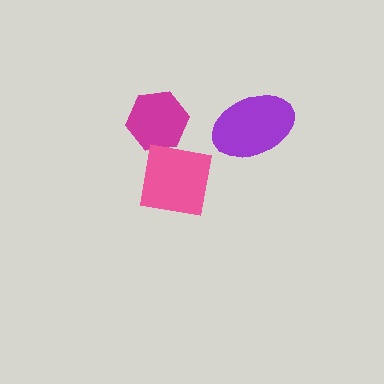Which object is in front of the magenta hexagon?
The pink square is in front of the magenta hexagon.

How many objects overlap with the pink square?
1 object overlaps with the pink square.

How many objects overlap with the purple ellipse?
0 objects overlap with the purple ellipse.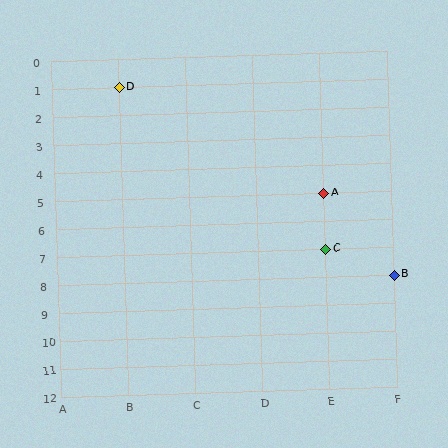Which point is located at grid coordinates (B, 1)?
Point D is at (B, 1).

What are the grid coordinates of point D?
Point D is at grid coordinates (B, 1).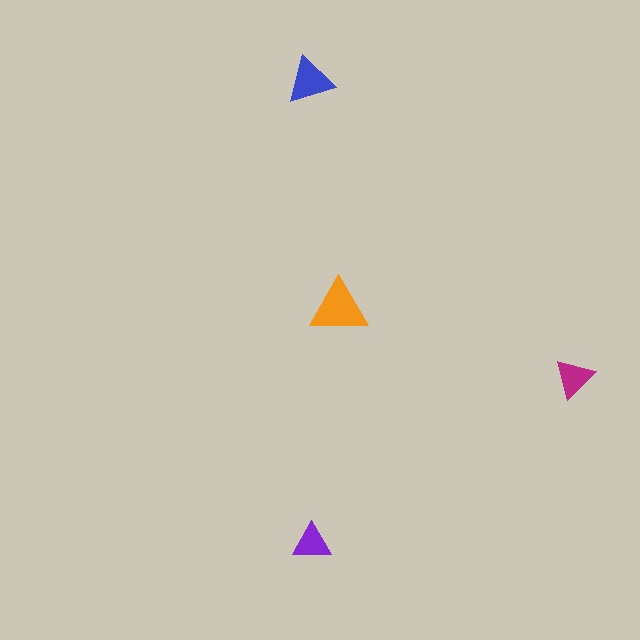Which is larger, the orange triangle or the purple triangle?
The orange one.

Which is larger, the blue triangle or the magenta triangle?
The blue one.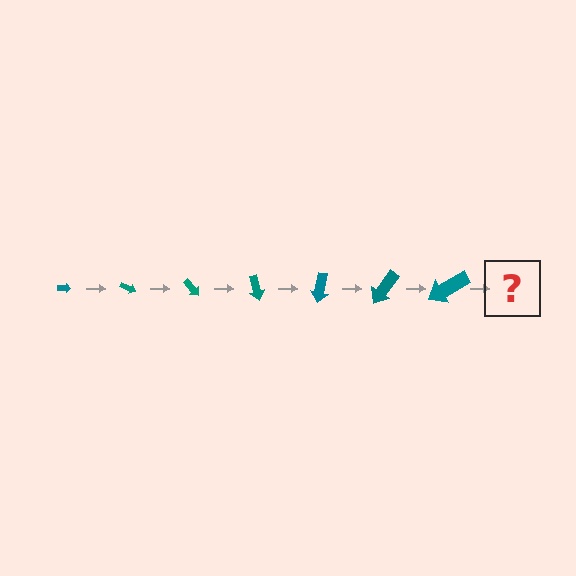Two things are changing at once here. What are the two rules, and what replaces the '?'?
The two rules are that the arrow grows larger each step and it rotates 25 degrees each step. The '?' should be an arrow, larger than the previous one and rotated 175 degrees from the start.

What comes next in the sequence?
The next element should be an arrow, larger than the previous one and rotated 175 degrees from the start.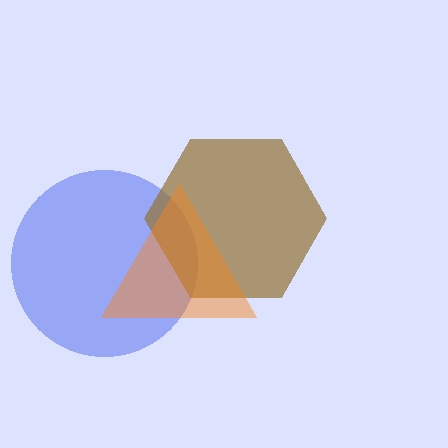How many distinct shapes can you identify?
There are 3 distinct shapes: a blue circle, a brown hexagon, an orange triangle.